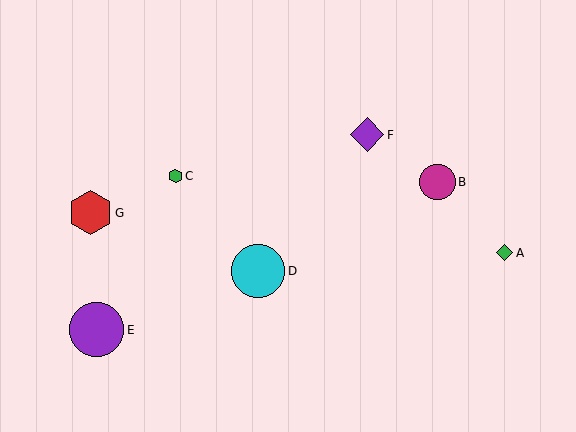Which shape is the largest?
The purple circle (labeled E) is the largest.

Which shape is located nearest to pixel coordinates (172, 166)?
The green hexagon (labeled C) at (176, 176) is nearest to that location.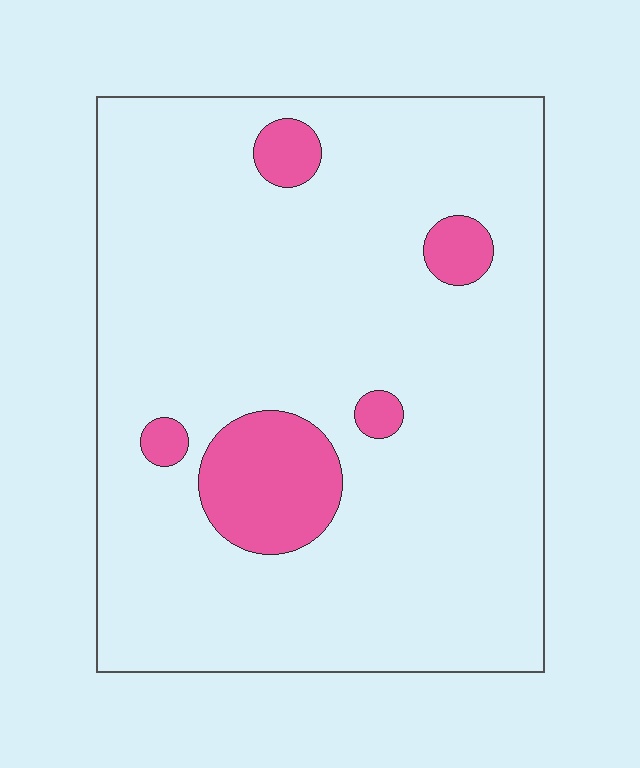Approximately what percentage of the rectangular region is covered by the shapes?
Approximately 10%.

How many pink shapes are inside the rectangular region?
5.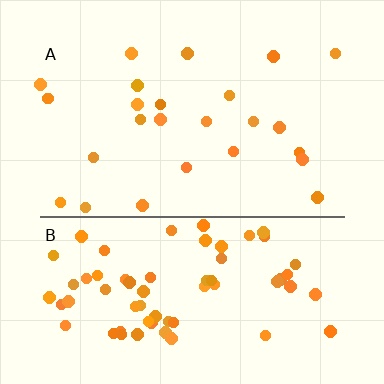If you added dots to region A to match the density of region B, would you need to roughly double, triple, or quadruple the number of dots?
Approximately triple.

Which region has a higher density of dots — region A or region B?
B (the bottom).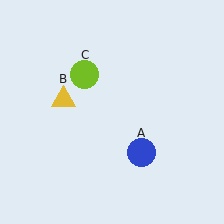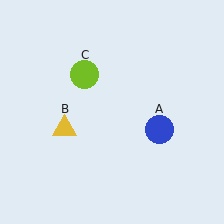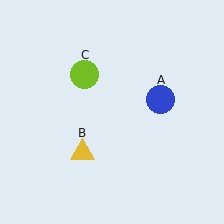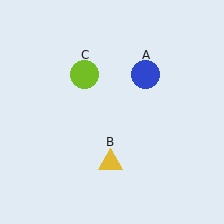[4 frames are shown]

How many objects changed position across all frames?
2 objects changed position: blue circle (object A), yellow triangle (object B).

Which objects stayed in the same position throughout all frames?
Lime circle (object C) remained stationary.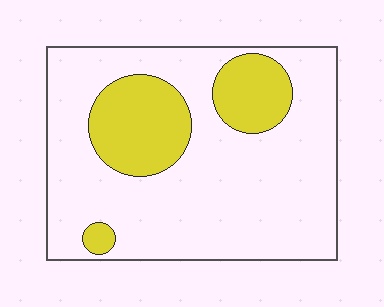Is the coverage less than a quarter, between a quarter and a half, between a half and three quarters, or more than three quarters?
Less than a quarter.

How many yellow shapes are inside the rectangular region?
3.